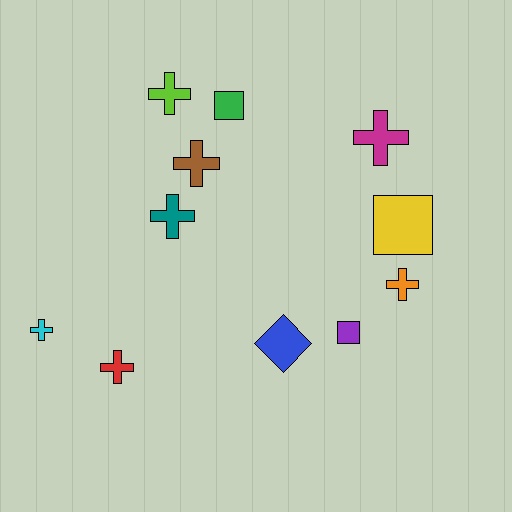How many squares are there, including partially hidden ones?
There are 3 squares.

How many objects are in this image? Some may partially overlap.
There are 11 objects.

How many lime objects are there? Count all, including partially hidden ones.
There is 1 lime object.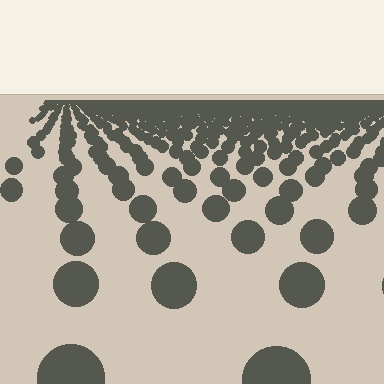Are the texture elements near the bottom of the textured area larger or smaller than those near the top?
Larger. Near the bottom, elements are closer to the viewer and appear at a bigger on-screen size.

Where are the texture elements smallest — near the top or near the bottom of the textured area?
Near the top.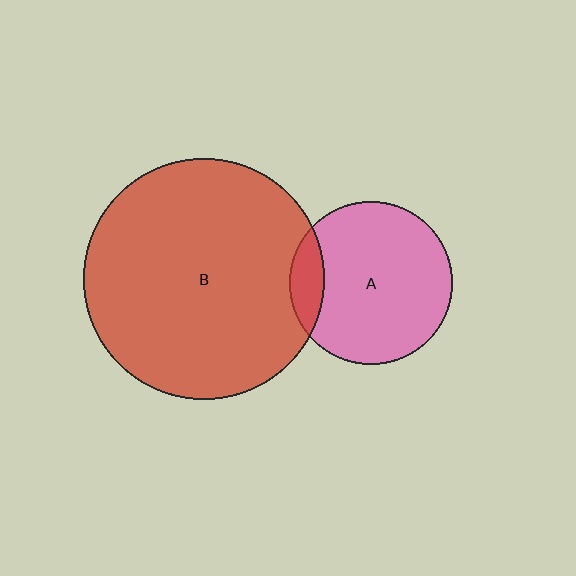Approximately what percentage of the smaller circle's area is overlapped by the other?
Approximately 15%.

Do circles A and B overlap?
Yes.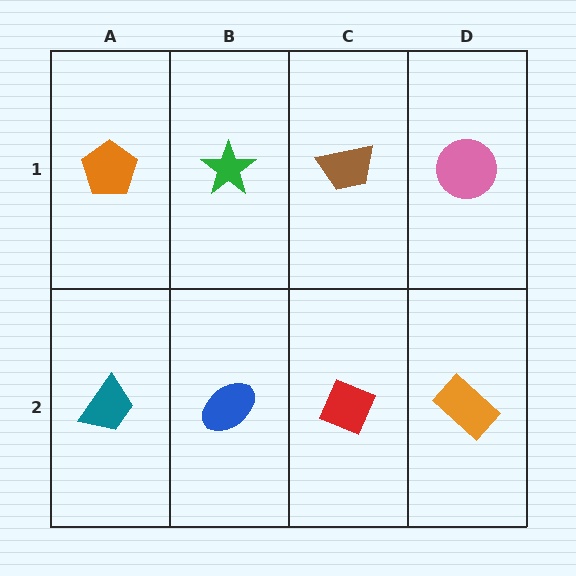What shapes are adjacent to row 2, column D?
A pink circle (row 1, column D), a red diamond (row 2, column C).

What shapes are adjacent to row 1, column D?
An orange rectangle (row 2, column D), a brown trapezoid (row 1, column C).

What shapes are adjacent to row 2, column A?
An orange pentagon (row 1, column A), a blue ellipse (row 2, column B).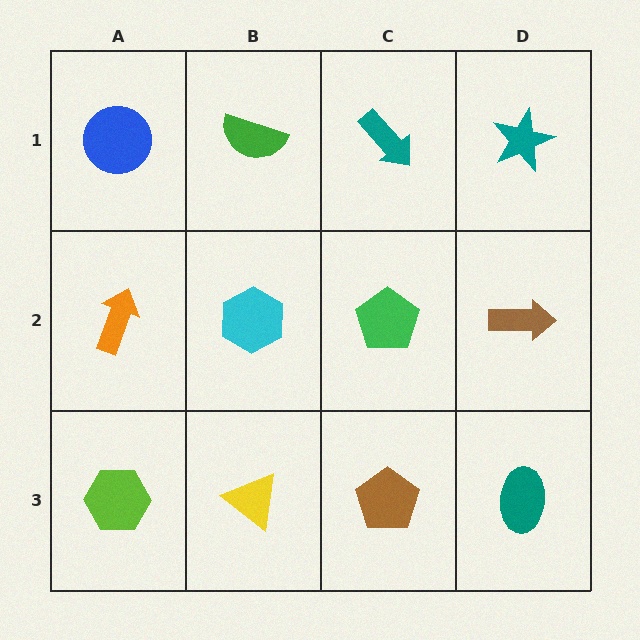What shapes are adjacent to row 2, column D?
A teal star (row 1, column D), a teal ellipse (row 3, column D), a green pentagon (row 2, column C).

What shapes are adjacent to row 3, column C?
A green pentagon (row 2, column C), a yellow triangle (row 3, column B), a teal ellipse (row 3, column D).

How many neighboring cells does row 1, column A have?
2.